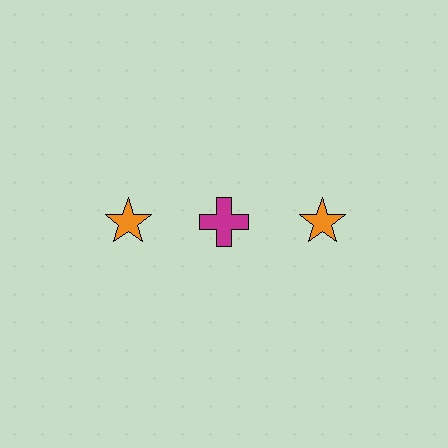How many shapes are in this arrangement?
There are 3 shapes arranged in a grid pattern.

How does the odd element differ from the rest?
It differs in both color (magenta instead of orange) and shape (cross instead of star).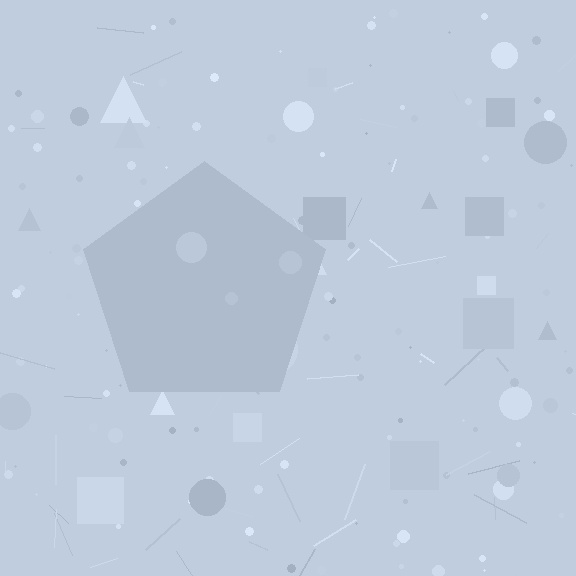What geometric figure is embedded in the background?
A pentagon is embedded in the background.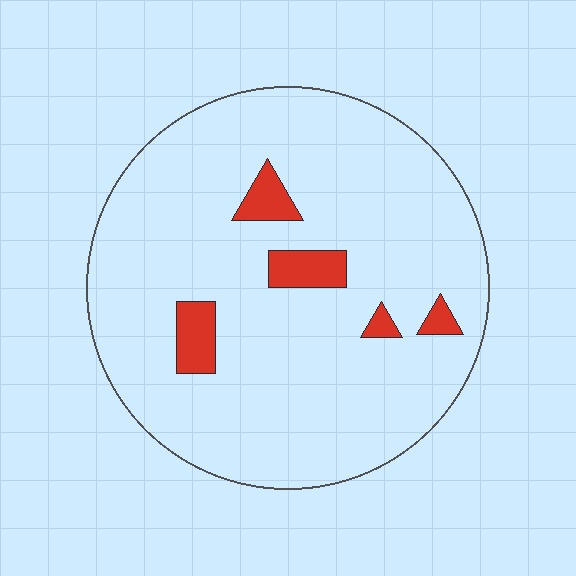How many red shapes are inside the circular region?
5.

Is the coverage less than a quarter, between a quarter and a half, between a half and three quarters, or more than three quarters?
Less than a quarter.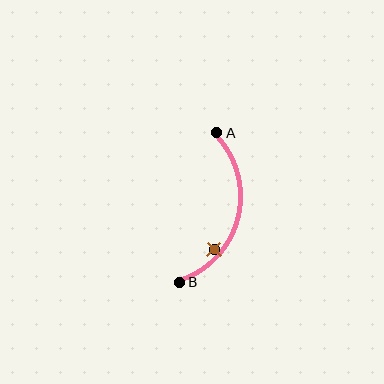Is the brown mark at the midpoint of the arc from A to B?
No — the brown mark does not lie on the arc at all. It sits slightly inside the curve.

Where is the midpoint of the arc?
The arc midpoint is the point on the curve farthest from the straight line joining A and B. It sits to the right of that line.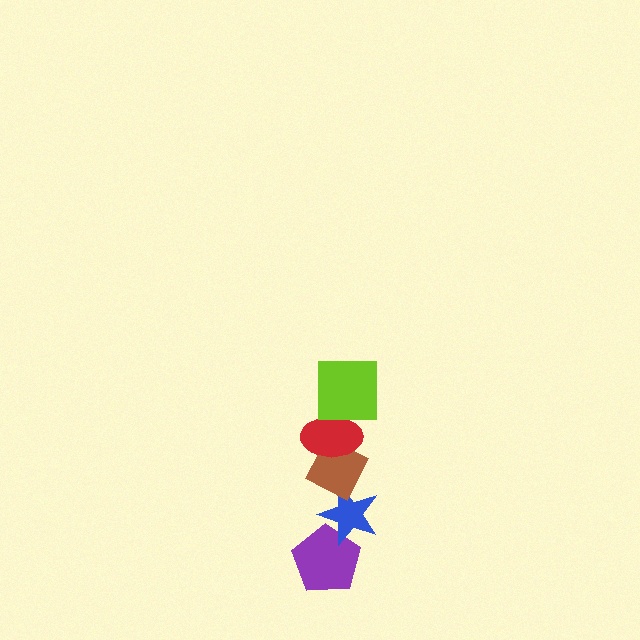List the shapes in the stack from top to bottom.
From top to bottom: the lime square, the red ellipse, the brown diamond, the blue star, the purple pentagon.